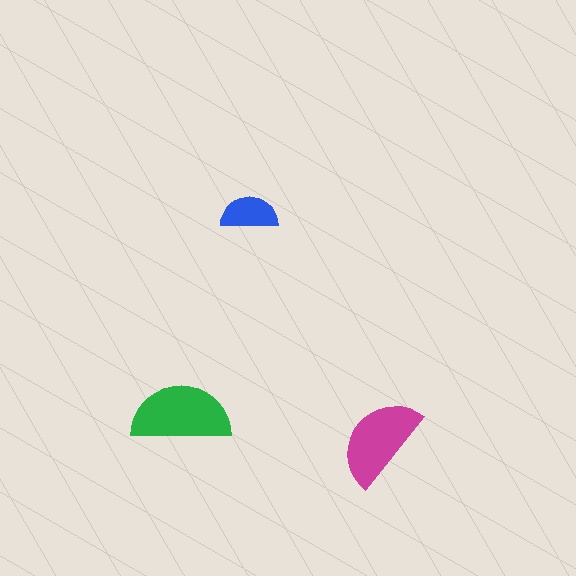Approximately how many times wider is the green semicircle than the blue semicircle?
About 1.5 times wider.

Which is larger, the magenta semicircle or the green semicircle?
The green one.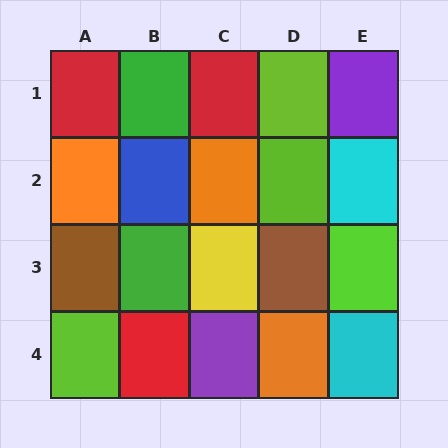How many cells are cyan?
2 cells are cyan.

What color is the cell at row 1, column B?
Green.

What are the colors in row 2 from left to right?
Orange, blue, orange, lime, cyan.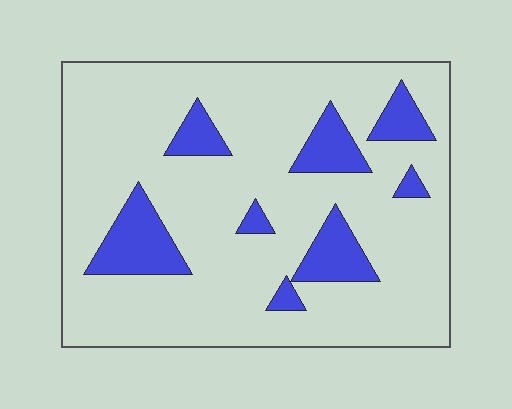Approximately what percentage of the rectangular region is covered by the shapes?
Approximately 15%.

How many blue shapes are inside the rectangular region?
8.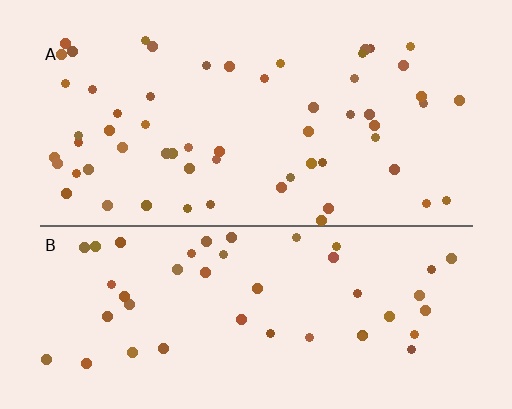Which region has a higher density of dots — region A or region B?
A (the top).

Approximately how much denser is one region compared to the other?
Approximately 1.3× — region A over region B.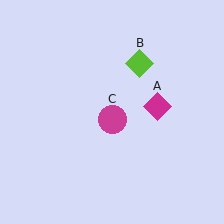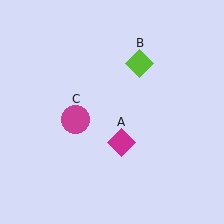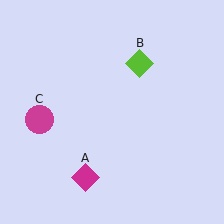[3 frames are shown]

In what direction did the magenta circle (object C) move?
The magenta circle (object C) moved left.